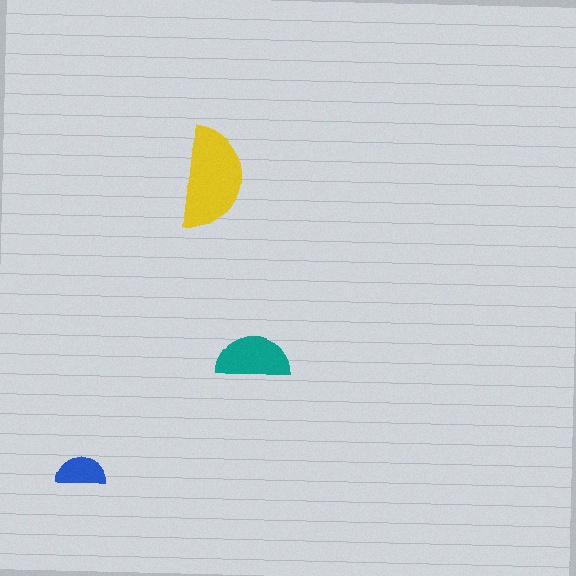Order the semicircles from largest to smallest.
the yellow one, the teal one, the blue one.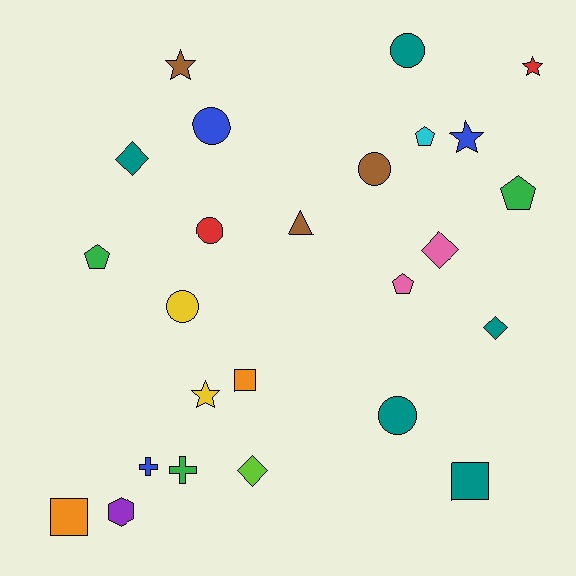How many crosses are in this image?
There are 2 crosses.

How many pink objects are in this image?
There are 2 pink objects.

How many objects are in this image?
There are 25 objects.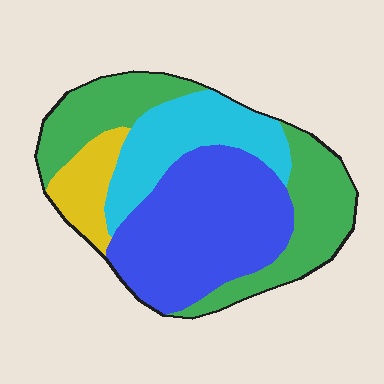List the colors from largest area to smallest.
From largest to smallest: blue, green, cyan, yellow.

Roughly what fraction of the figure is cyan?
Cyan covers about 20% of the figure.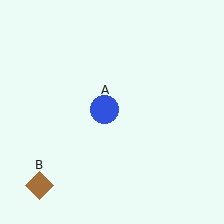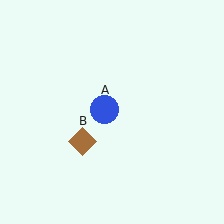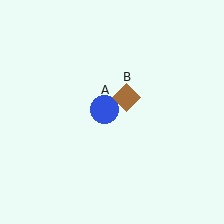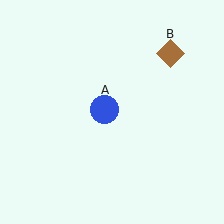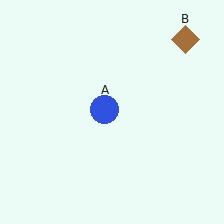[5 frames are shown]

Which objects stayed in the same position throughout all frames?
Blue circle (object A) remained stationary.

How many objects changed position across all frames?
1 object changed position: brown diamond (object B).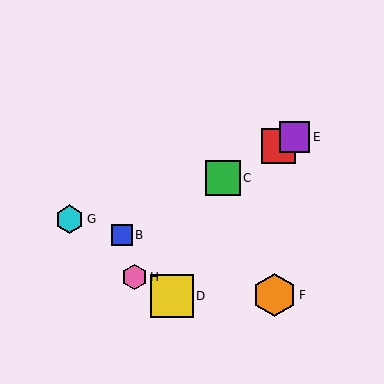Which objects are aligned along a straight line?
Objects A, B, C, E are aligned along a straight line.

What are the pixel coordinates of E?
Object E is at (294, 137).